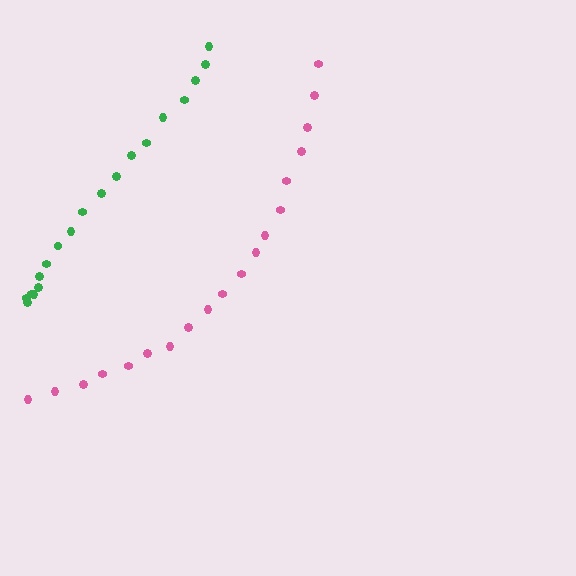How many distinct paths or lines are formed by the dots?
There are 2 distinct paths.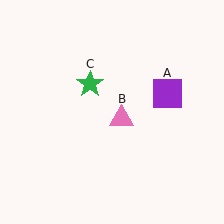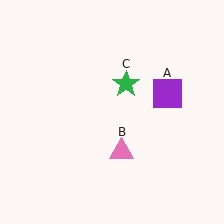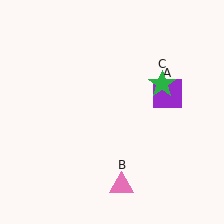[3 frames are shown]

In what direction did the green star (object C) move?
The green star (object C) moved right.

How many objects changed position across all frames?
2 objects changed position: pink triangle (object B), green star (object C).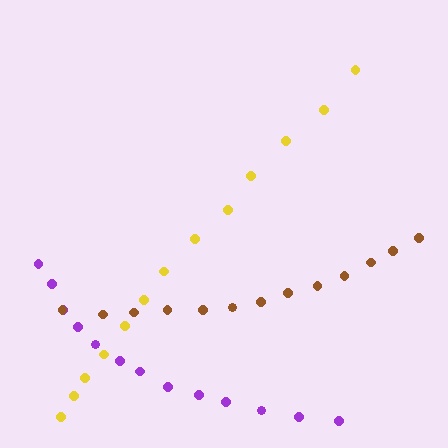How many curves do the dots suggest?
There are 3 distinct paths.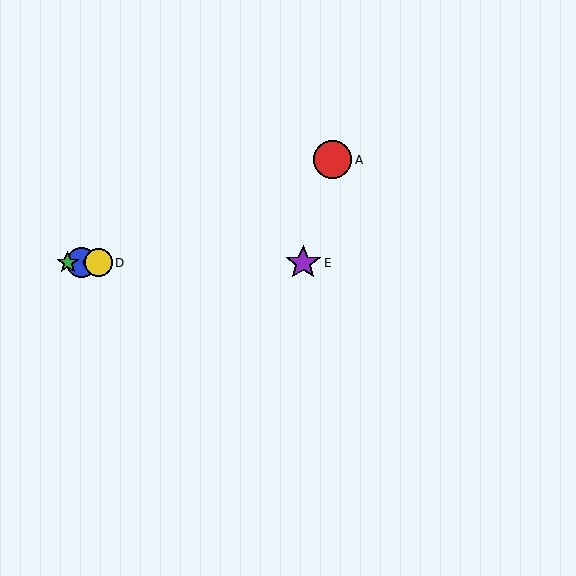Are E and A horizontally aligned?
No, E is at y≈263 and A is at y≈160.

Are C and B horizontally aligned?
Yes, both are at y≈263.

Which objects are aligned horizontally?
Objects B, C, D, E are aligned horizontally.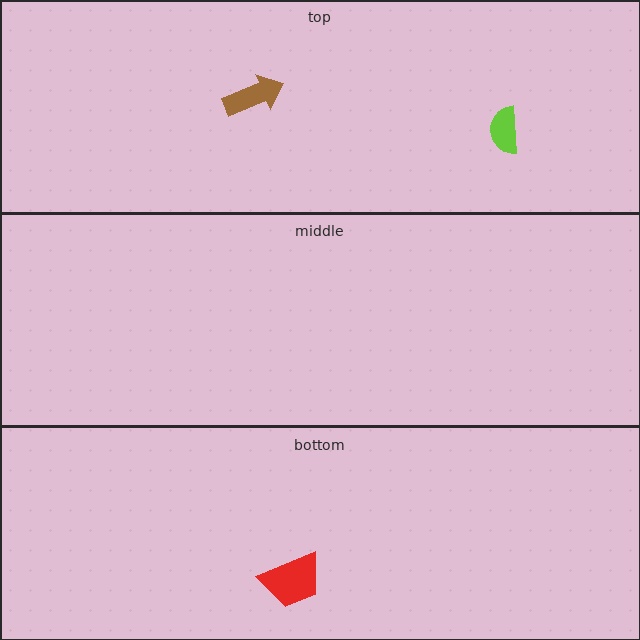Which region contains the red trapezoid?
The bottom region.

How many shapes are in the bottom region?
1.